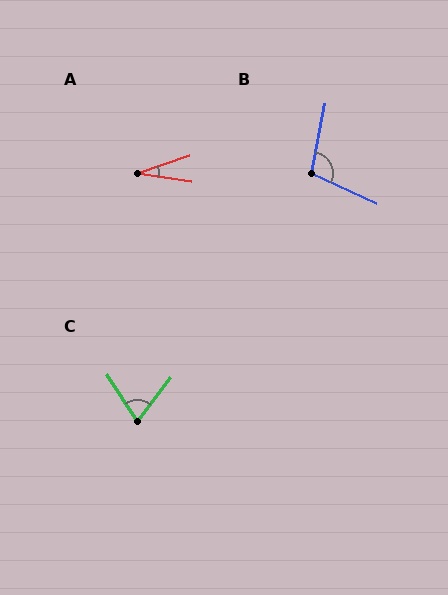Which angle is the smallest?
A, at approximately 28 degrees.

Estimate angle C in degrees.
Approximately 70 degrees.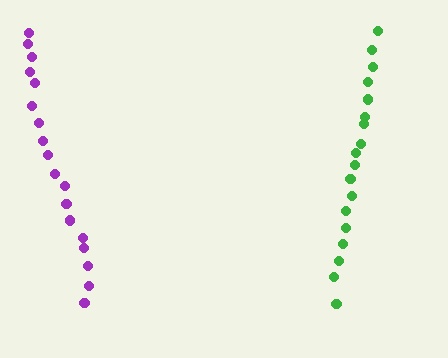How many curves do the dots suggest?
There are 2 distinct paths.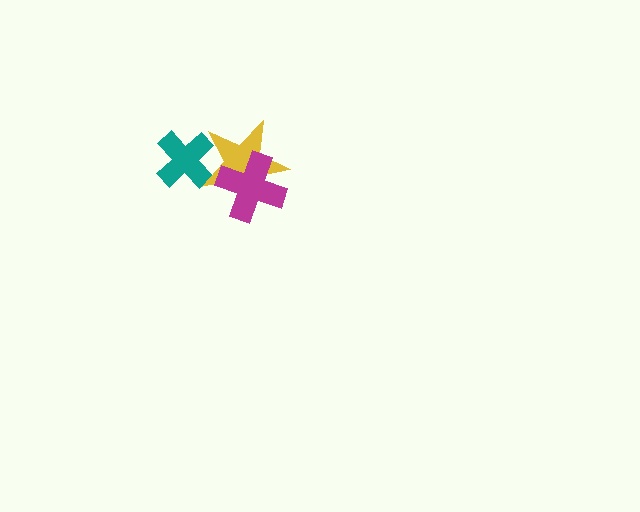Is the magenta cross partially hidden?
No, no other shape covers it.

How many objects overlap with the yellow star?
2 objects overlap with the yellow star.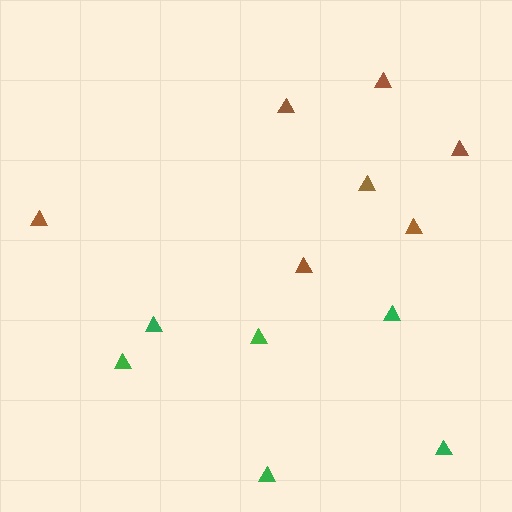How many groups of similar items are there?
There are 2 groups: one group of green triangles (6) and one group of brown triangles (7).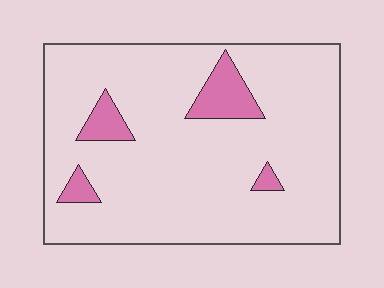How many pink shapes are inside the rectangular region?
4.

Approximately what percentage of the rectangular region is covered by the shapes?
Approximately 10%.